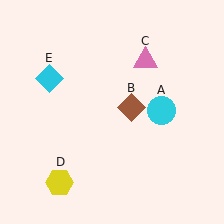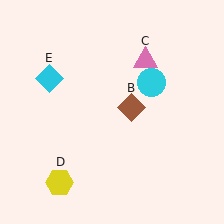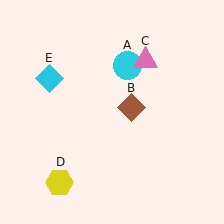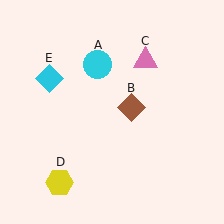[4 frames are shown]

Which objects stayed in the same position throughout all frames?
Brown diamond (object B) and pink triangle (object C) and yellow hexagon (object D) and cyan diamond (object E) remained stationary.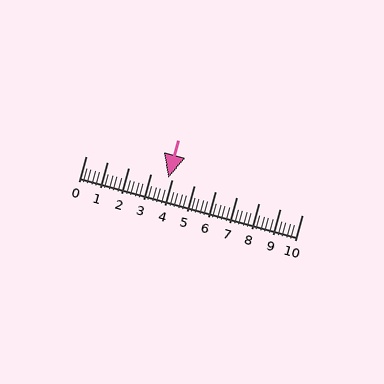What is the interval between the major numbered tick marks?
The major tick marks are spaced 1 units apart.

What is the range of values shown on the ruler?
The ruler shows values from 0 to 10.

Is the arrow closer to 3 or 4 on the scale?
The arrow is closer to 4.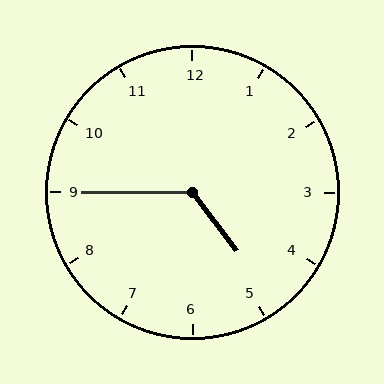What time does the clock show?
4:45.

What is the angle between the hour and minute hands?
Approximately 128 degrees.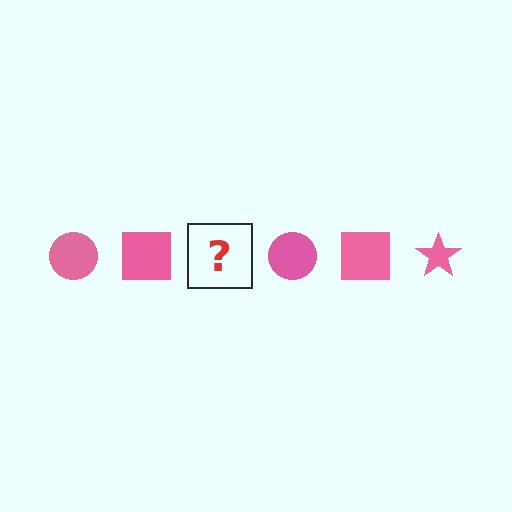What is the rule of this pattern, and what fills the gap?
The rule is that the pattern cycles through circle, square, star shapes in pink. The gap should be filled with a pink star.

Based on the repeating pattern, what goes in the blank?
The blank should be a pink star.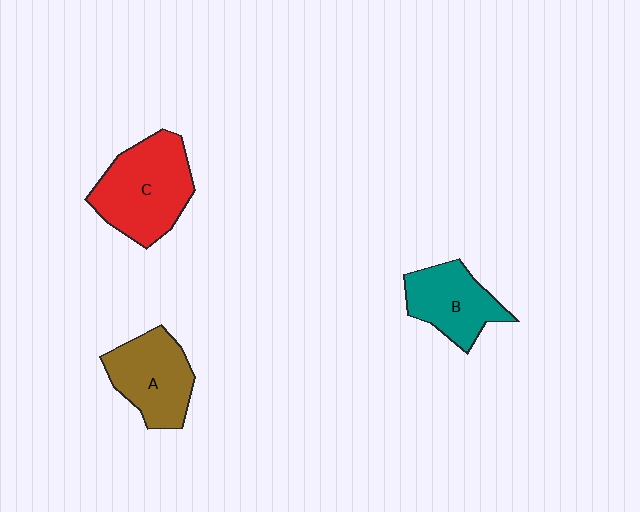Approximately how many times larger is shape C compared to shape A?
Approximately 1.3 times.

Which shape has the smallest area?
Shape B (teal).